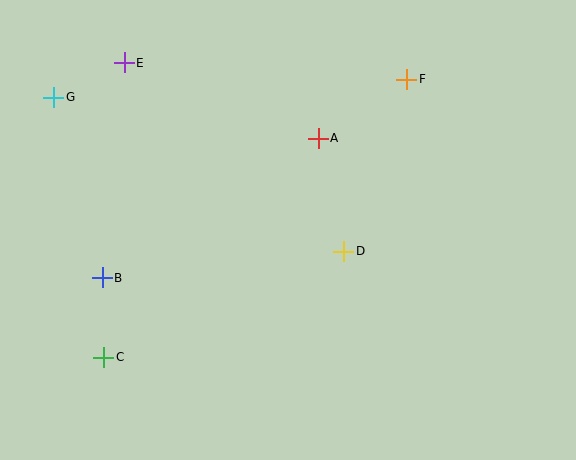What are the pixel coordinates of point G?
Point G is at (54, 97).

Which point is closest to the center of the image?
Point D at (344, 251) is closest to the center.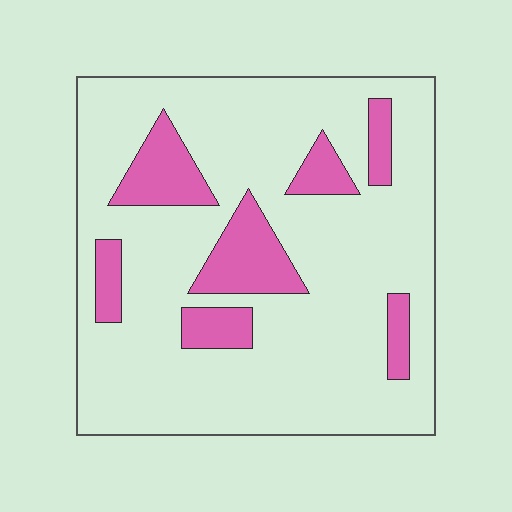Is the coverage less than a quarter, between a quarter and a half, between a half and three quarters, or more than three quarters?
Less than a quarter.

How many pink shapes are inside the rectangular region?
7.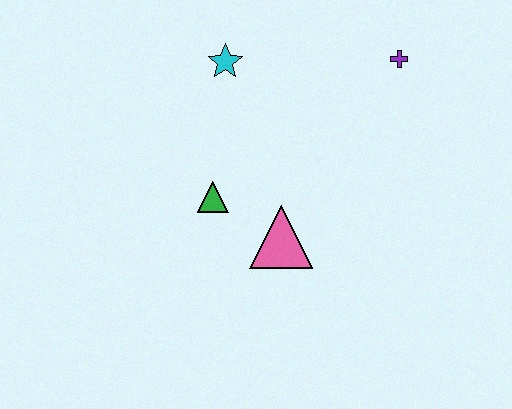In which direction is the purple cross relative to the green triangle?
The purple cross is to the right of the green triangle.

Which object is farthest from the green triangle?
The purple cross is farthest from the green triangle.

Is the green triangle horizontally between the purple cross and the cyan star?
No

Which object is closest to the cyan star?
The green triangle is closest to the cyan star.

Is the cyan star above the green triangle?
Yes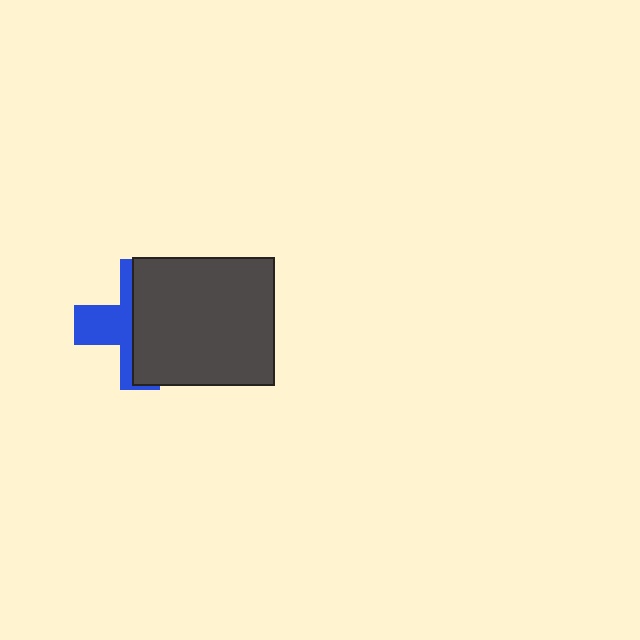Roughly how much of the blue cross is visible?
A small part of it is visible (roughly 40%).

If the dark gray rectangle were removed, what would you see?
You would see the complete blue cross.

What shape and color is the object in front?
The object in front is a dark gray rectangle.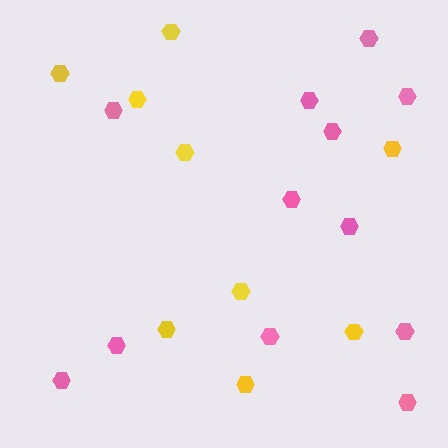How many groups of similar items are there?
There are 2 groups: one group of yellow hexagons (9) and one group of pink hexagons (12).